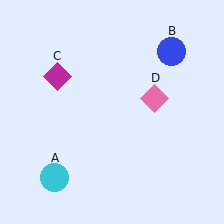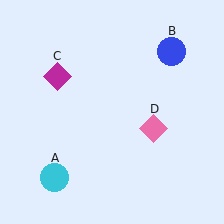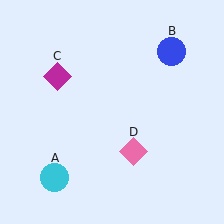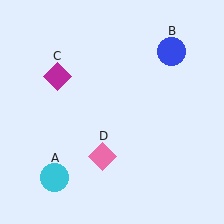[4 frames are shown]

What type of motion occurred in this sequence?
The pink diamond (object D) rotated clockwise around the center of the scene.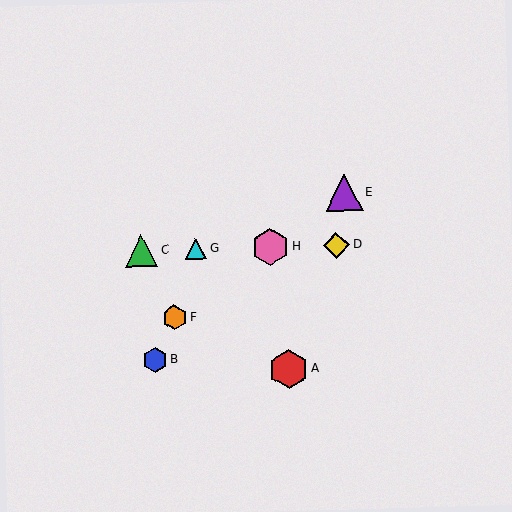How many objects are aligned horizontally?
4 objects (C, D, G, H) are aligned horizontally.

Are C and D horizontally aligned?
Yes, both are at y≈250.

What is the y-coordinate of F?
Object F is at y≈318.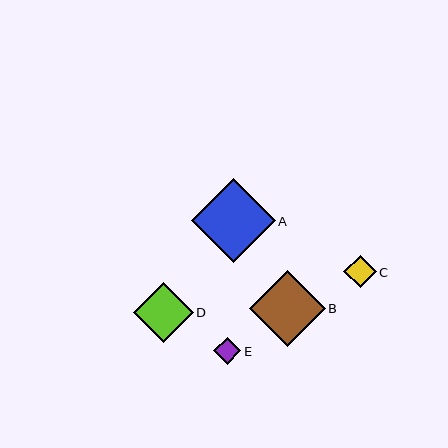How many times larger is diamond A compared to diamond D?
Diamond A is approximately 1.4 times the size of diamond D.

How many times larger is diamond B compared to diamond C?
Diamond B is approximately 2.3 times the size of diamond C.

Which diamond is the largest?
Diamond A is the largest with a size of approximately 84 pixels.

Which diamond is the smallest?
Diamond E is the smallest with a size of approximately 27 pixels.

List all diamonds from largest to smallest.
From largest to smallest: A, B, D, C, E.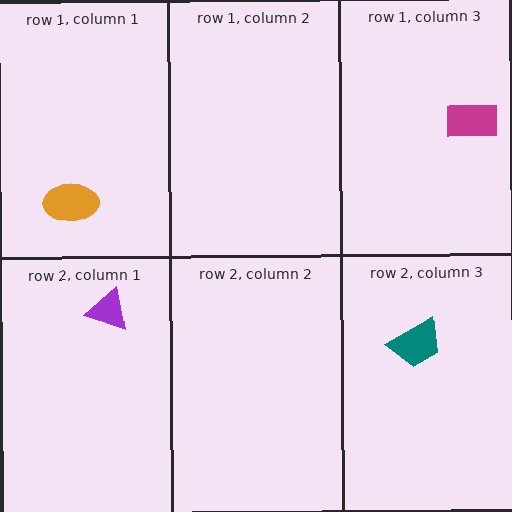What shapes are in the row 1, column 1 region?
The orange ellipse.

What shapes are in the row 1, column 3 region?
The magenta rectangle.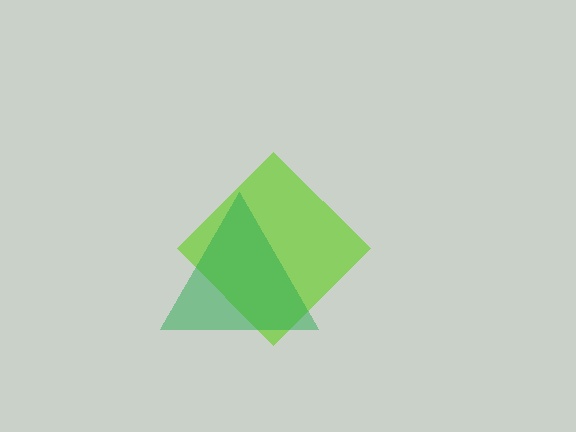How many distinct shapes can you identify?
There are 2 distinct shapes: a lime diamond, a green triangle.